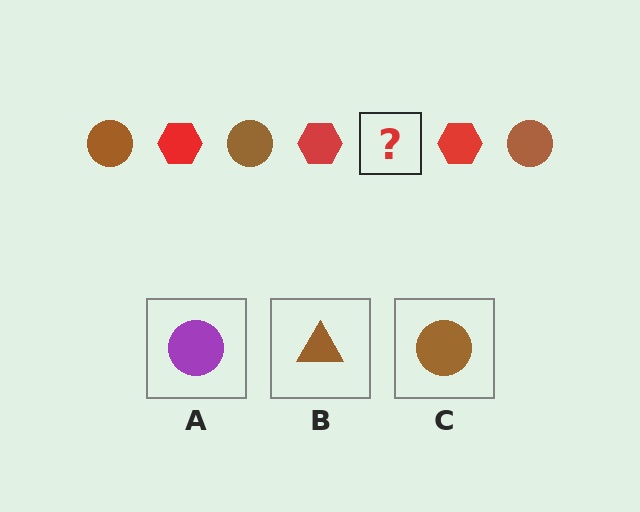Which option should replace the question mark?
Option C.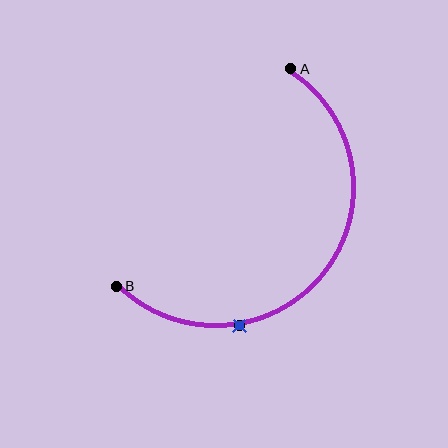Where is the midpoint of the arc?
The arc midpoint is the point on the curve farthest from the straight line joining A and B. It sits below and to the right of that line.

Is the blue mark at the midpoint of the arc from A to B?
No. The blue mark lies on the arc but is closer to endpoint B. The arc midpoint would be at the point on the curve equidistant along the arc from both A and B.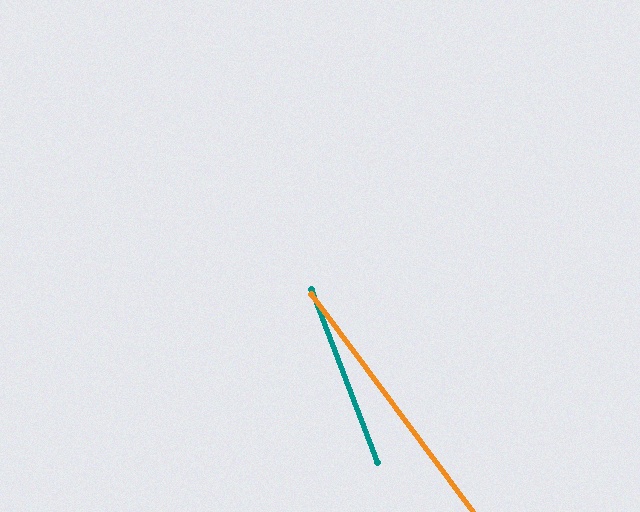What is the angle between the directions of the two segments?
Approximately 16 degrees.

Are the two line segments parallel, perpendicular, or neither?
Neither parallel nor perpendicular — they differ by about 16°.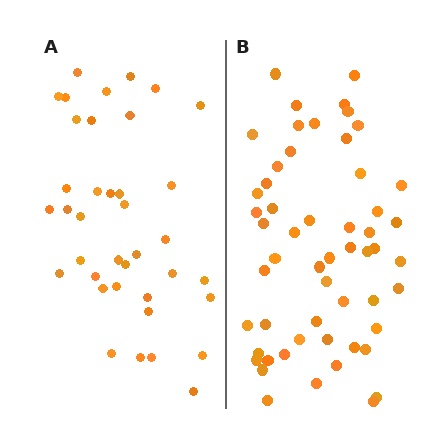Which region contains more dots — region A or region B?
Region B (the right region) has more dots.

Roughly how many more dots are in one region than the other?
Region B has approximately 15 more dots than region A.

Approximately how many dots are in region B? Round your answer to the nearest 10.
About 60 dots. (The exact count is 55, which rounds to 60.)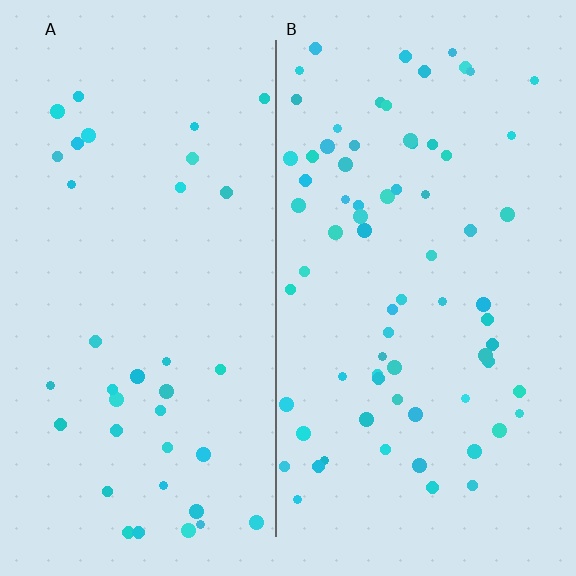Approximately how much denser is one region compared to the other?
Approximately 2.0× — region B over region A.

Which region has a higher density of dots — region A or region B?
B (the right).